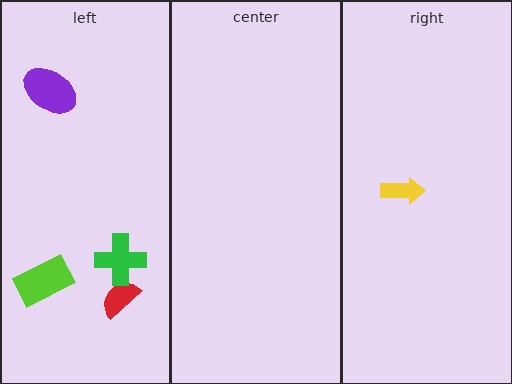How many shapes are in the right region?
1.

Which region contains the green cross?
The left region.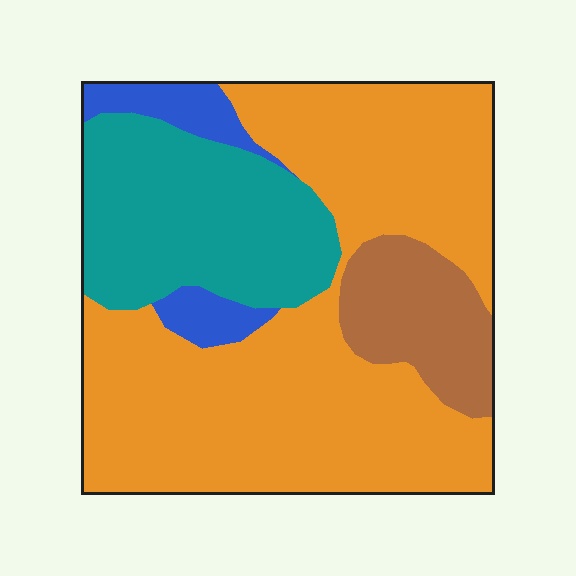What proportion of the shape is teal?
Teal takes up about one quarter (1/4) of the shape.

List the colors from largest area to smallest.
From largest to smallest: orange, teal, brown, blue.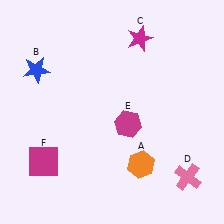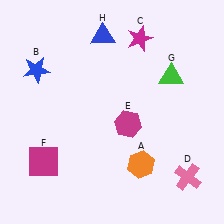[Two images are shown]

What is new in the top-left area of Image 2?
A blue triangle (H) was added in the top-left area of Image 2.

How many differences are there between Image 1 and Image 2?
There are 2 differences between the two images.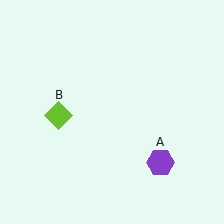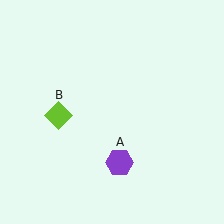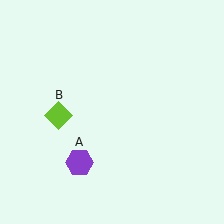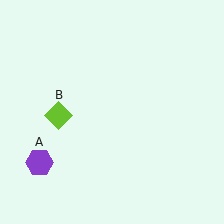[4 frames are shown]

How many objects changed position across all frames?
1 object changed position: purple hexagon (object A).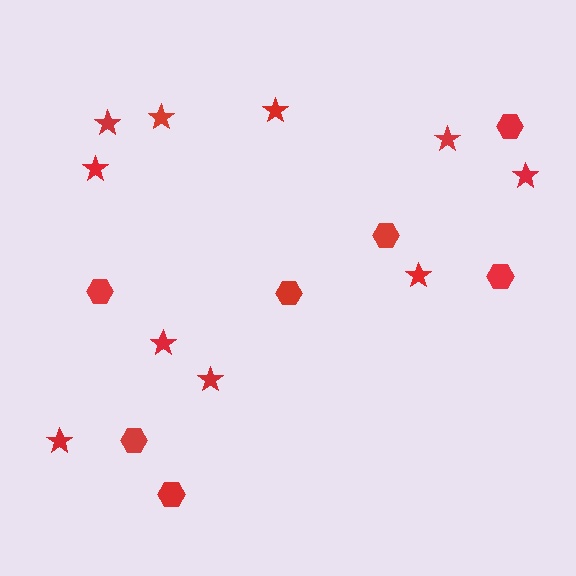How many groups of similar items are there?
There are 2 groups: one group of hexagons (7) and one group of stars (10).